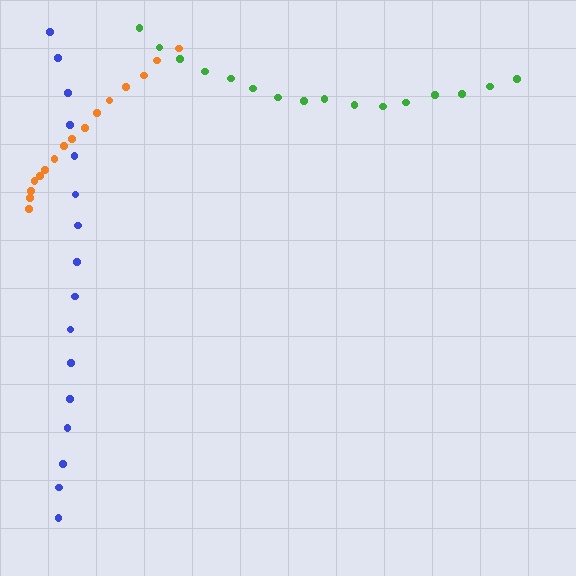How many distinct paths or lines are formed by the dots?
There are 3 distinct paths.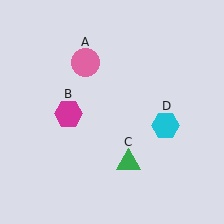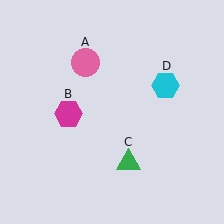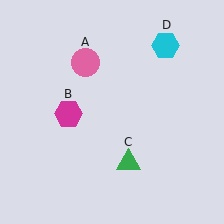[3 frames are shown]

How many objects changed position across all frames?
1 object changed position: cyan hexagon (object D).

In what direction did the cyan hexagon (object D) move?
The cyan hexagon (object D) moved up.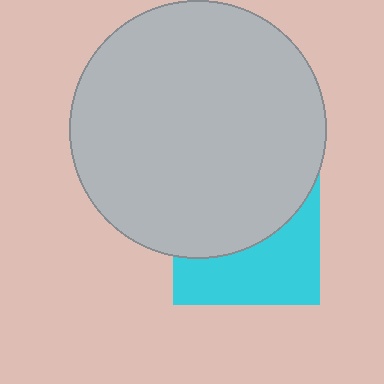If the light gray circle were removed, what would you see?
You would see the complete cyan square.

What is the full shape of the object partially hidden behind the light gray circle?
The partially hidden object is a cyan square.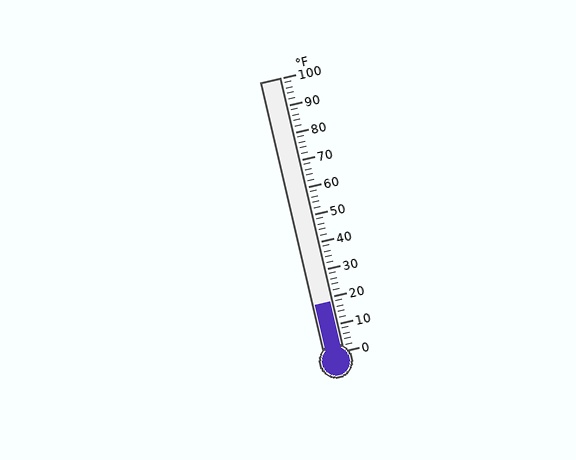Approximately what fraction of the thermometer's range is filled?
The thermometer is filled to approximately 20% of its range.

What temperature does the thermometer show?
The thermometer shows approximately 18°F.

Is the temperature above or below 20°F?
The temperature is below 20°F.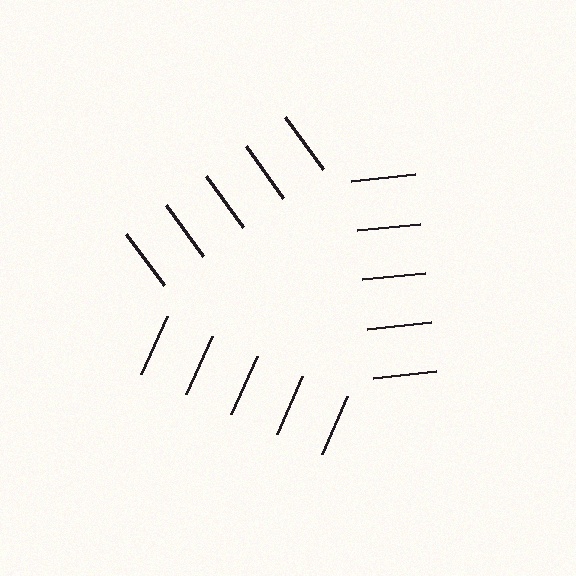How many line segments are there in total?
15 — 5 along each of the 3 edges.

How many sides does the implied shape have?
3 sides — the line-ends trace a triangle.